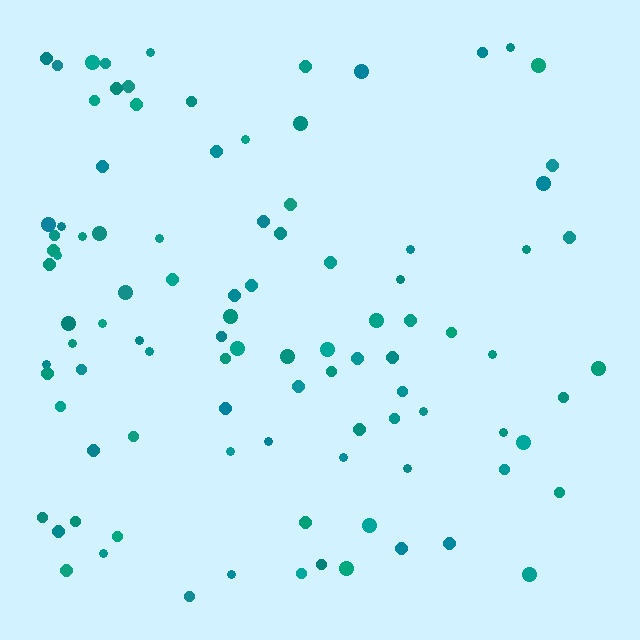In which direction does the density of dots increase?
From right to left, with the left side densest.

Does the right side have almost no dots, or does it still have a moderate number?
Still a moderate number, just noticeably fewer than the left.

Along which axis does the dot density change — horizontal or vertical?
Horizontal.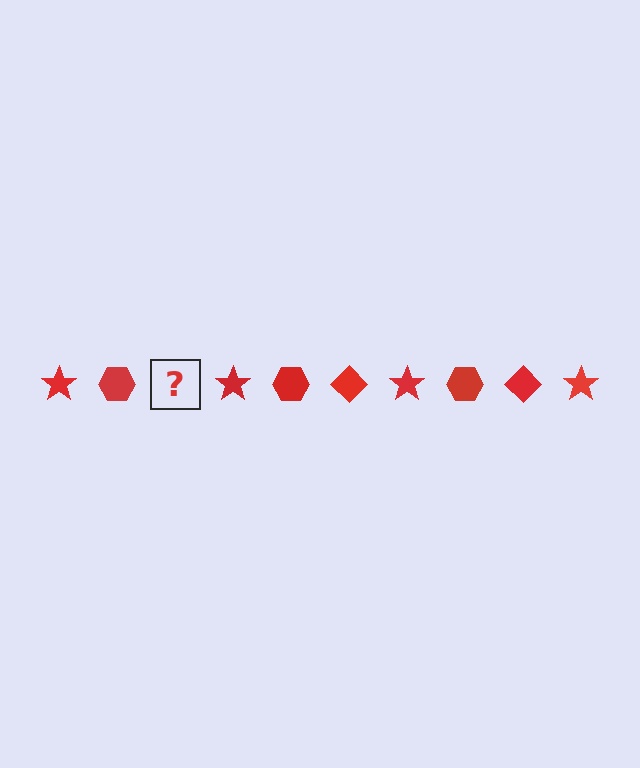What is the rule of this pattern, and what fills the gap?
The rule is that the pattern cycles through star, hexagon, diamond shapes in red. The gap should be filled with a red diamond.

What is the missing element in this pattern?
The missing element is a red diamond.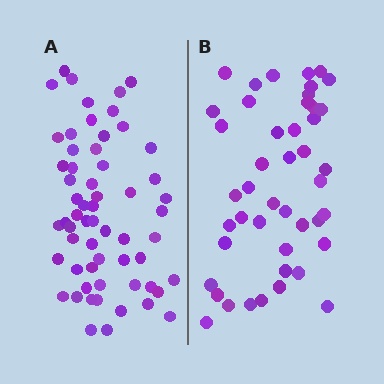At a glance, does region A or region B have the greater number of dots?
Region A (the left region) has more dots.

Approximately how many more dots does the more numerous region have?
Region A has approximately 15 more dots than region B.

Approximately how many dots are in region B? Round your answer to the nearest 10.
About 40 dots. (The exact count is 45, which rounds to 40.)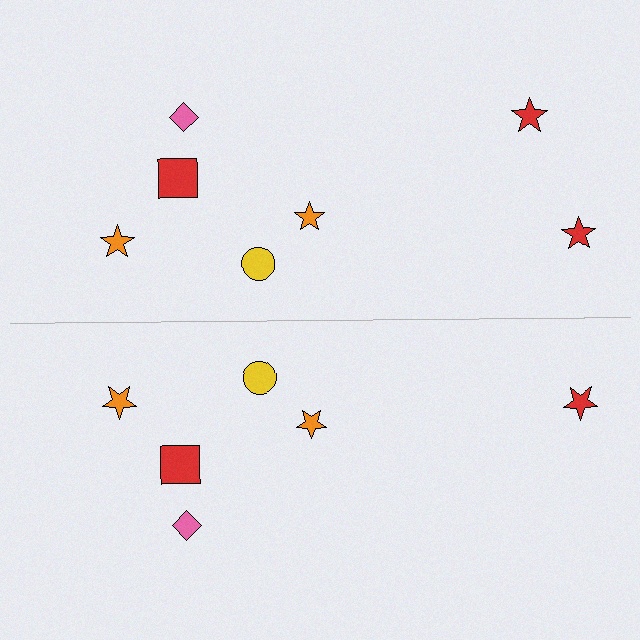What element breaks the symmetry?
A red star is missing from the bottom side.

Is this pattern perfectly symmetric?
No, the pattern is not perfectly symmetric. A red star is missing from the bottom side.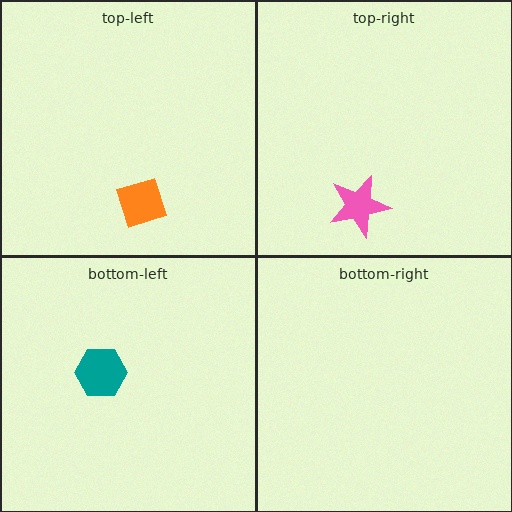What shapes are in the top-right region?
The pink star.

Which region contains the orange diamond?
The top-left region.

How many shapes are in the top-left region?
1.